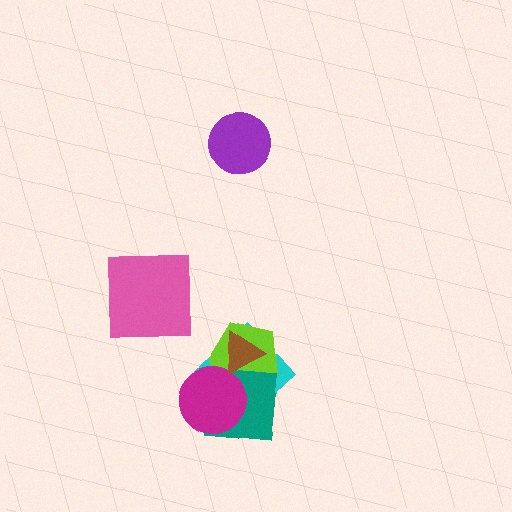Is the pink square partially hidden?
No, no other shape covers it.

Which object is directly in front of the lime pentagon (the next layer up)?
The teal square is directly in front of the lime pentagon.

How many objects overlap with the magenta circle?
3 objects overlap with the magenta circle.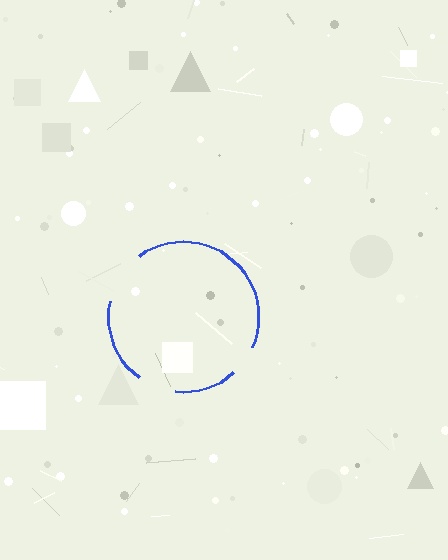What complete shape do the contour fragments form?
The contour fragments form a circle.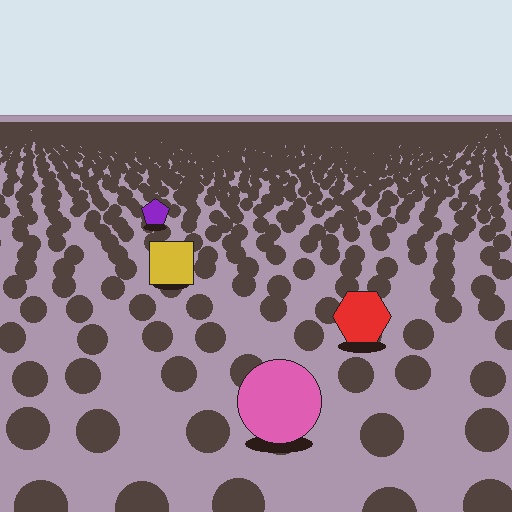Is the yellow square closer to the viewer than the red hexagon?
No. The red hexagon is closer — you can tell from the texture gradient: the ground texture is coarser near it.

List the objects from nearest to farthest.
From nearest to farthest: the pink circle, the red hexagon, the yellow square, the purple pentagon.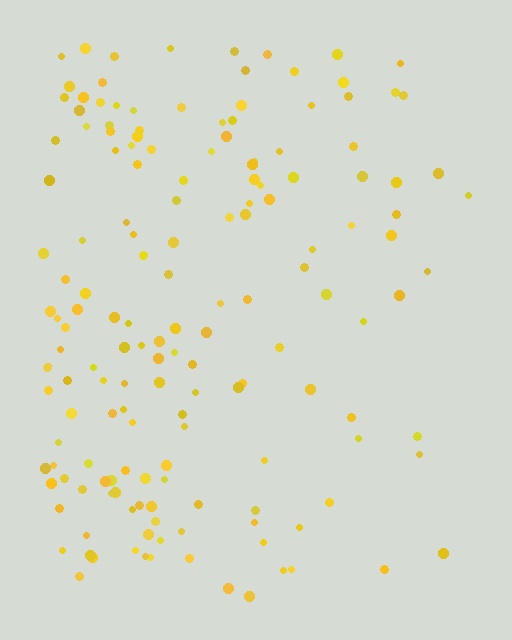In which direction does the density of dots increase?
From right to left, with the left side densest.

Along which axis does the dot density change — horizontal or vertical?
Horizontal.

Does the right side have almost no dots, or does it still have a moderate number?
Still a moderate number, just noticeably fewer than the left.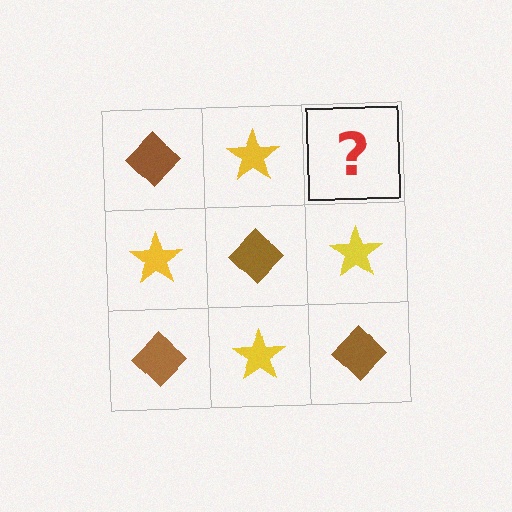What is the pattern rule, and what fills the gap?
The rule is that it alternates brown diamond and yellow star in a checkerboard pattern. The gap should be filled with a brown diamond.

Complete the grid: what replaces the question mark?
The question mark should be replaced with a brown diamond.